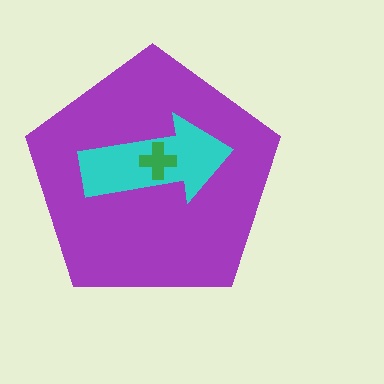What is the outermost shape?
The purple pentagon.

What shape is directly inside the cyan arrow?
The green cross.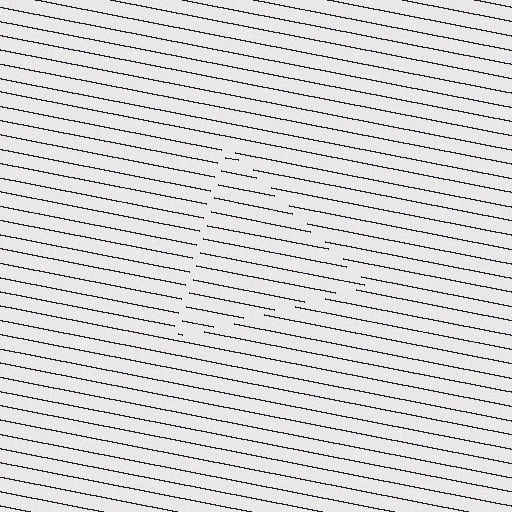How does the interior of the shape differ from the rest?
The interior of the shape contains the same grating, shifted by half a period — the contour is defined by the phase discontinuity where line-ends from the inner and outer gratings abut.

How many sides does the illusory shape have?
3 sides — the line-ends trace a triangle.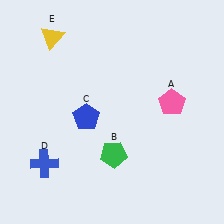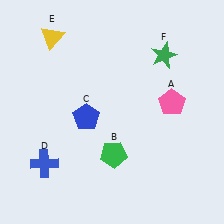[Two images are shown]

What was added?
A green star (F) was added in Image 2.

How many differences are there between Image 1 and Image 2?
There is 1 difference between the two images.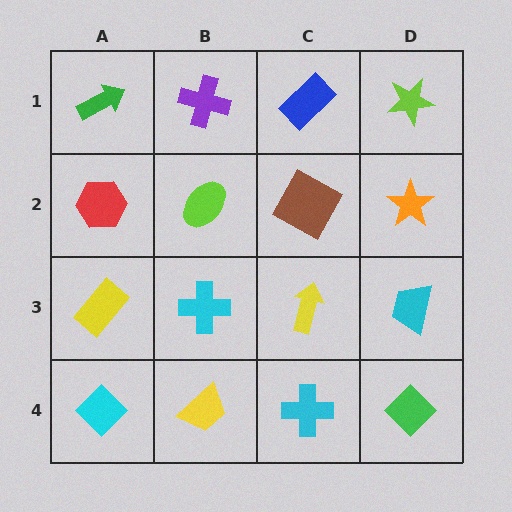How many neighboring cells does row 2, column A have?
3.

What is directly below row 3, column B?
A yellow trapezoid.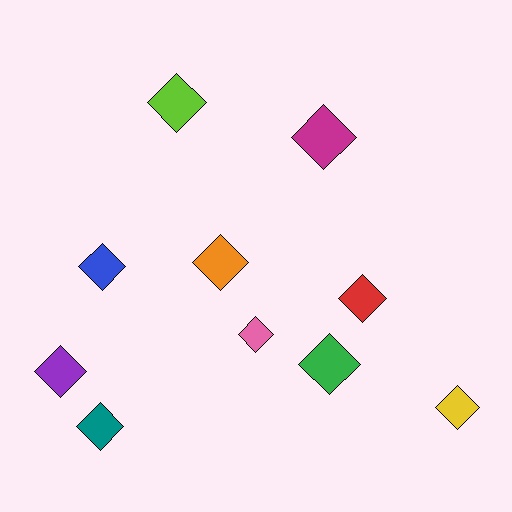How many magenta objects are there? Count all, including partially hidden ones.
There is 1 magenta object.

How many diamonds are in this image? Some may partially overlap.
There are 10 diamonds.